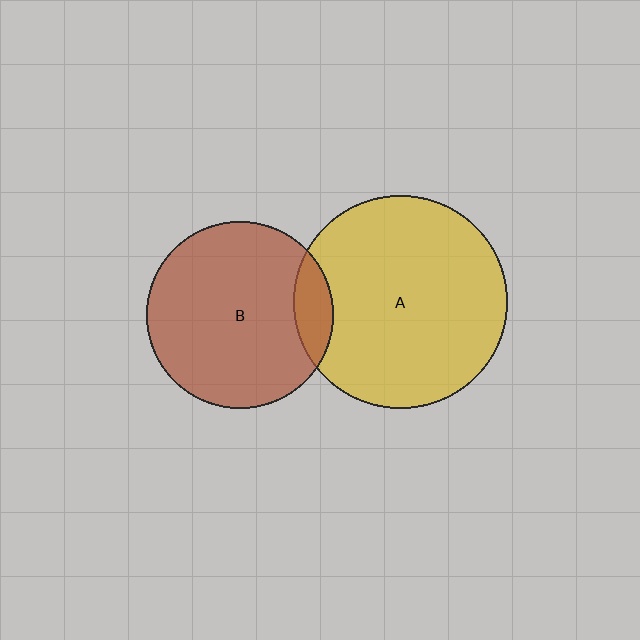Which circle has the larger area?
Circle A (yellow).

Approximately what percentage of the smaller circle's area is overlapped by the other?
Approximately 10%.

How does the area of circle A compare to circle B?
Approximately 1.3 times.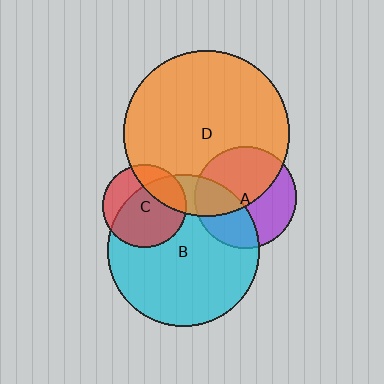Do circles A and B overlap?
Yes.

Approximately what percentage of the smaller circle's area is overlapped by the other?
Approximately 35%.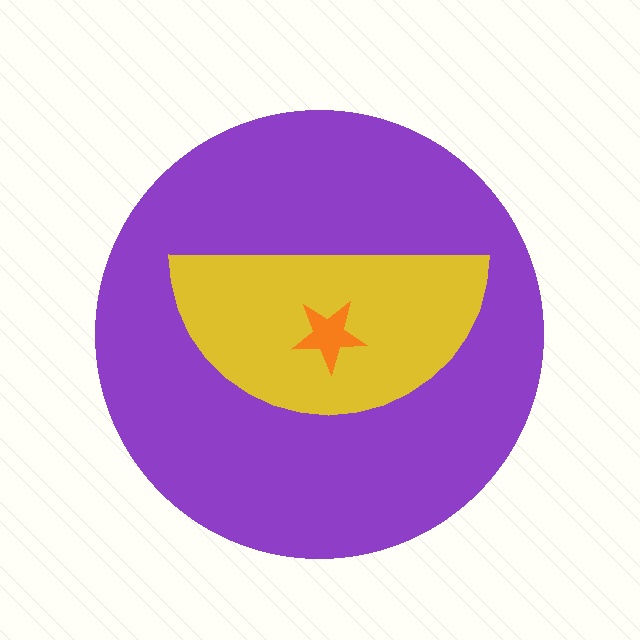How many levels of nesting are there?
3.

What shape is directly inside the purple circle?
The yellow semicircle.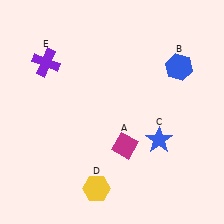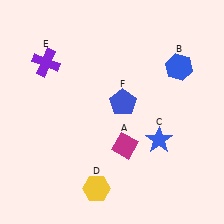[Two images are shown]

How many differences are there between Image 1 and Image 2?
There is 1 difference between the two images.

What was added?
A blue pentagon (F) was added in Image 2.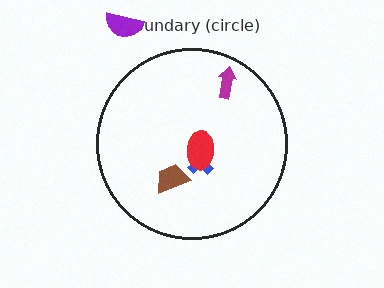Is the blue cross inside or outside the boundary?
Inside.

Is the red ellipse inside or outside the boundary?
Inside.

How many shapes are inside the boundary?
4 inside, 1 outside.